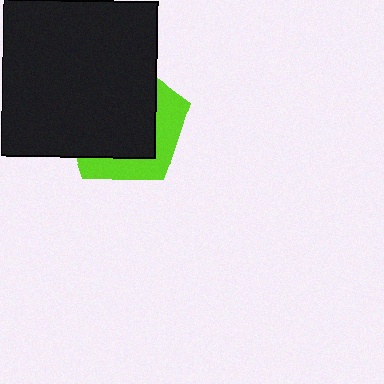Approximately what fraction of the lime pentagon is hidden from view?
Roughly 68% of the lime pentagon is hidden behind the black square.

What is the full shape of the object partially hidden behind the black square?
The partially hidden object is a lime pentagon.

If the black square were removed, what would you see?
You would see the complete lime pentagon.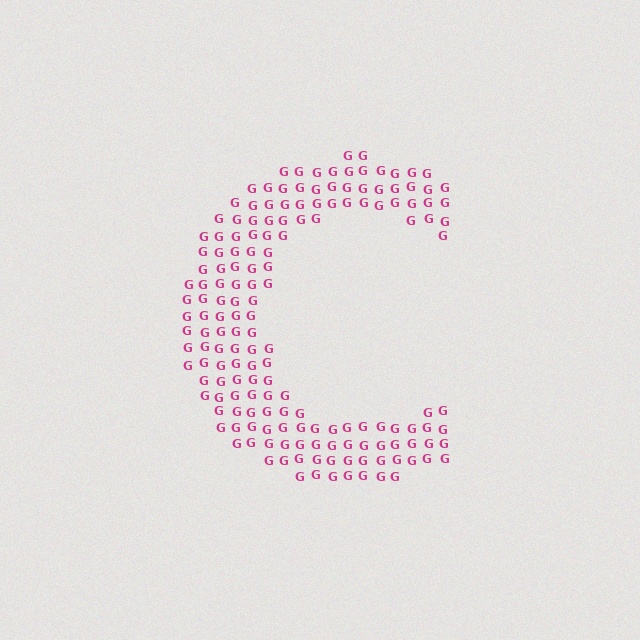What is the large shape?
The large shape is the letter C.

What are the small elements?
The small elements are letter G's.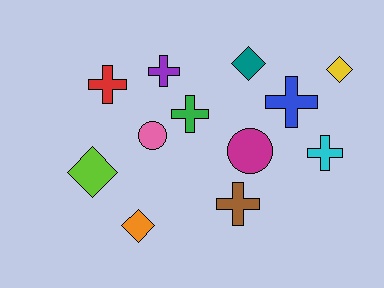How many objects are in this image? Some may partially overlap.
There are 12 objects.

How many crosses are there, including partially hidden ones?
There are 6 crosses.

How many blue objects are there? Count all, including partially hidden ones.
There is 1 blue object.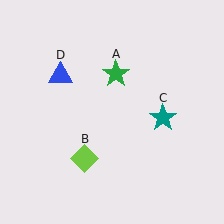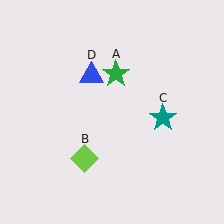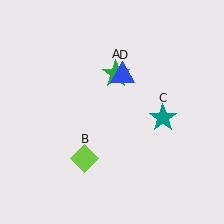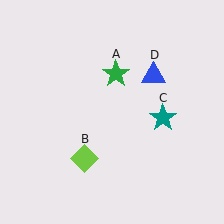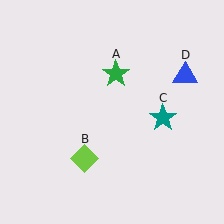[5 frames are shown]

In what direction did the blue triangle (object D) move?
The blue triangle (object D) moved right.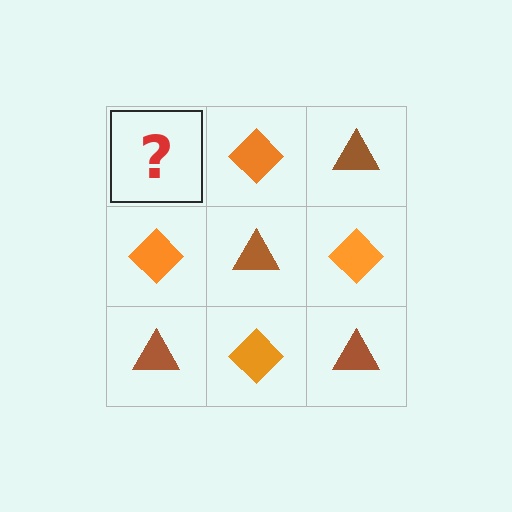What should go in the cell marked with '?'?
The missing cell should contain a brown triangle.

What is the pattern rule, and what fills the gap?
The rule is that it alternates brown triangle and orange diamond in a checkerboard pattern. The gap should be filled with a brown triangle.